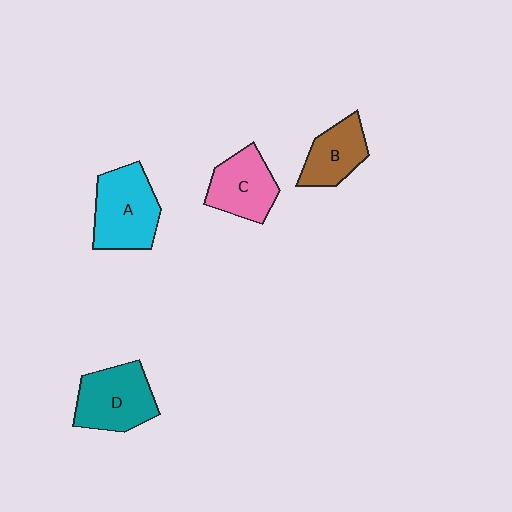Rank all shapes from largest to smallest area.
From largest to smallest: A (cyan), D (teal), C (pink), B (brown).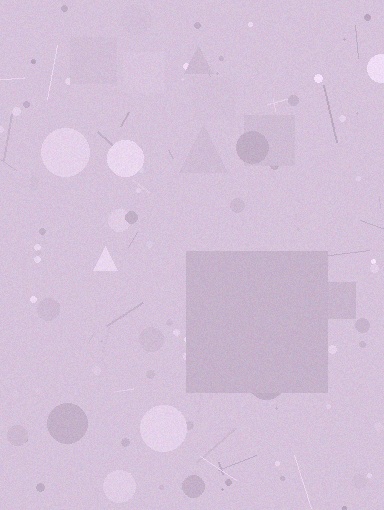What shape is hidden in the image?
A square is hidden in the image.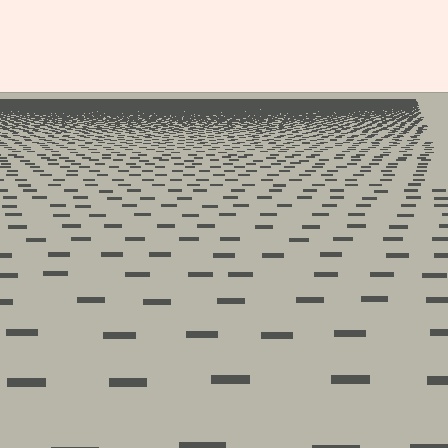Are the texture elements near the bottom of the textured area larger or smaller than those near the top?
Larger. Near the bottom, elements are closer to the viewer and appear at a bigger on-screen size.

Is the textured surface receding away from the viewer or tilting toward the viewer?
The surface is receding away from the viewer. Texture elements get smaller and denser toward the top.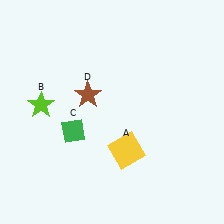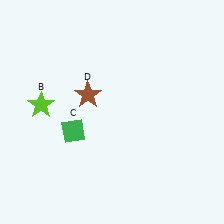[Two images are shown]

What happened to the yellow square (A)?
The yellow square (A) was removed in Image 2. It was in the bottom-right area of Image 1.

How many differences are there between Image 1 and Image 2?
There is 1 difference between the two images.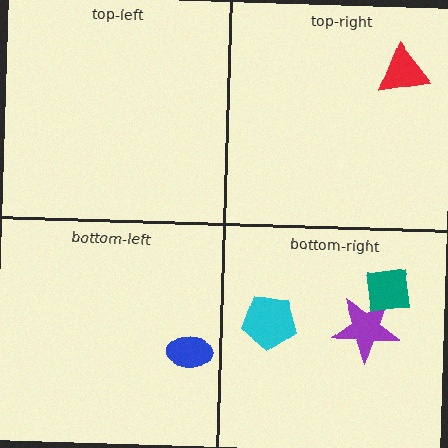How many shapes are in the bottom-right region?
3.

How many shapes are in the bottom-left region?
1.